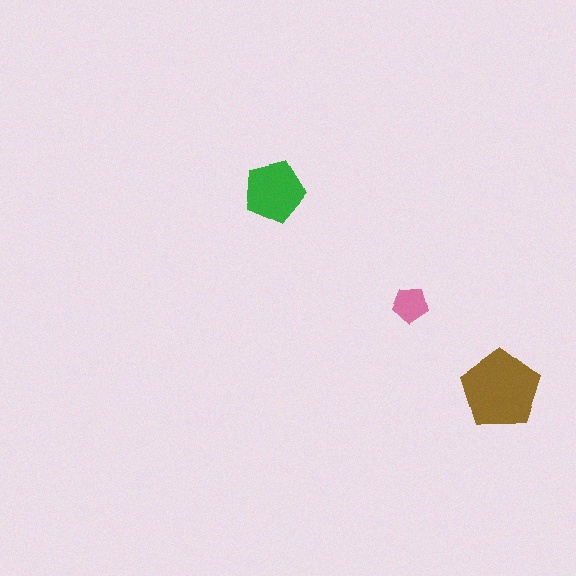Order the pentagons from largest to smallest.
the brown one, the green one, the pink one.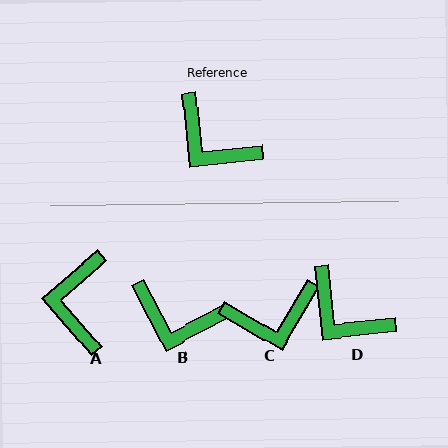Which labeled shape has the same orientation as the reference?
D.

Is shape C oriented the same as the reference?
No, it is off by about 53 degrees.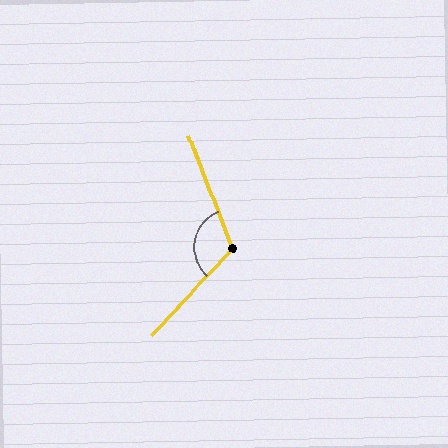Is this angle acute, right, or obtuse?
It is obtuse.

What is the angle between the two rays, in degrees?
Approximately 115 degrees.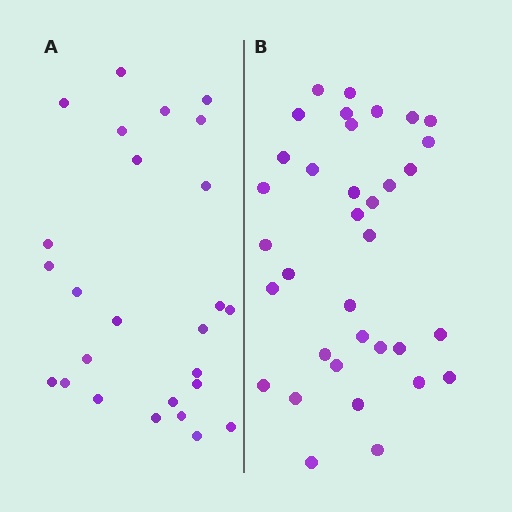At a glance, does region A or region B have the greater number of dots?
Region B (the right region) has more dots.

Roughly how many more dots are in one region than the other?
Region B has roughly 8 or so more dots than region A.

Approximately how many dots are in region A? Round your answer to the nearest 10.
About 30 dots. (The exact count is 26, which rounds to 30.)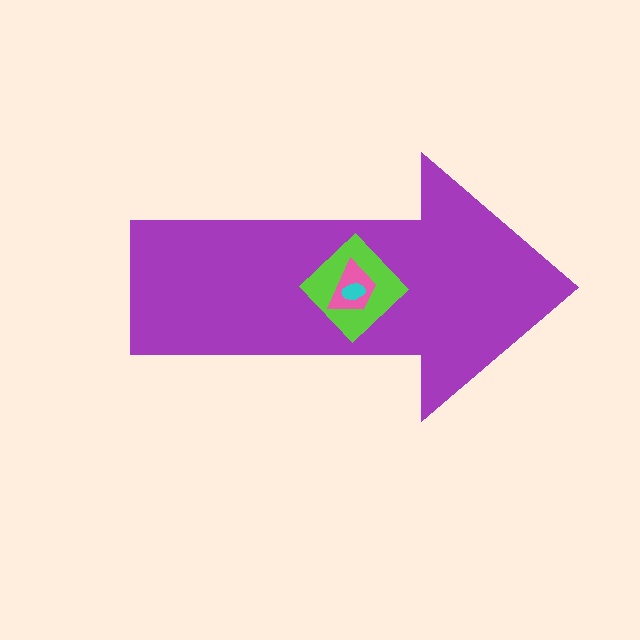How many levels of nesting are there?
4.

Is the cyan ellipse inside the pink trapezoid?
Yes.